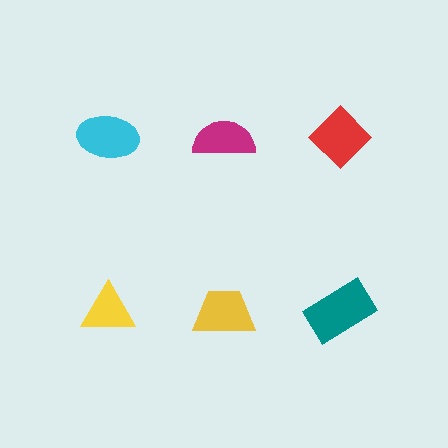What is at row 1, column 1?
A cyan ellipse.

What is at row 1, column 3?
A red diamond.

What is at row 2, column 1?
A yellow triangle.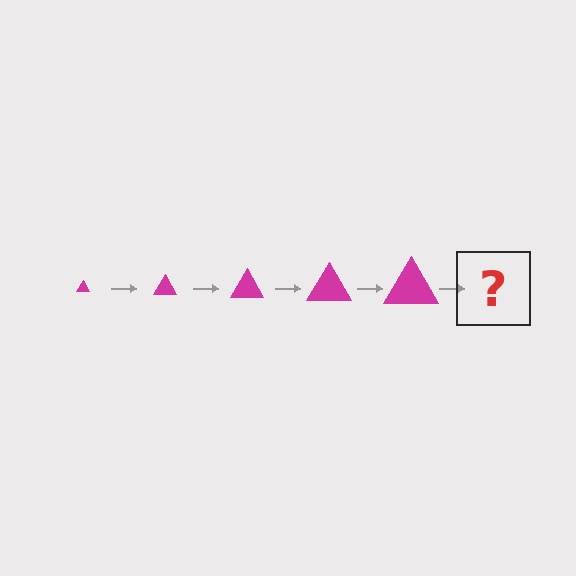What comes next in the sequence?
The next element should be a magenta triangle, larger than the previous one.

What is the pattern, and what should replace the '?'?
The pattern is that the triangle gets progressively larger each step. The '?' should be a magenta triangle, larger than the previous one.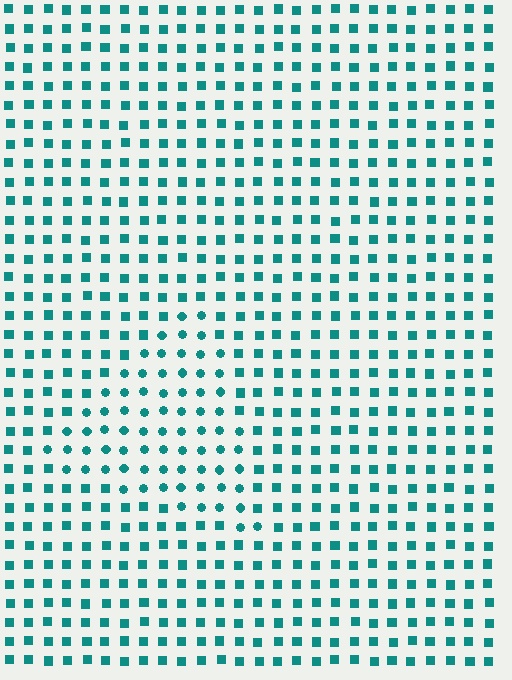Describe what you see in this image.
The image is filled with small teal elements arranged in a uniform grid. A triangle-shaped region contains circles, while the surrounding area contains squares. The boundary is defined purely by the change in element shape.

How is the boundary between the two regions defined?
The boundary is defined by a change in element shape: circles inside vs. squares outside. All elements share the same color and spacing.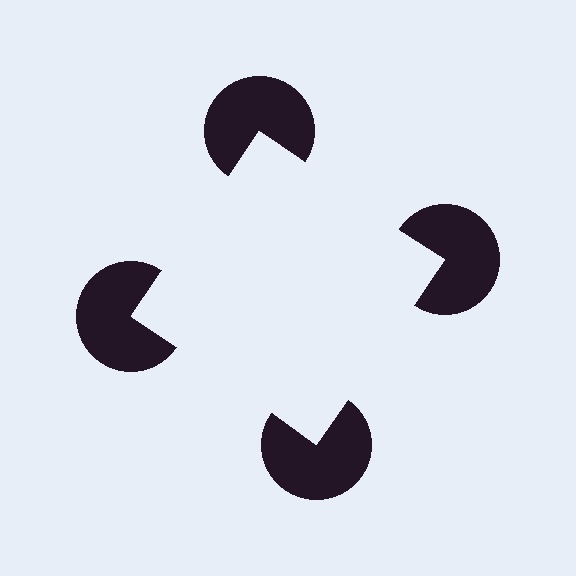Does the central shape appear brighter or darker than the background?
It typically appears slightly brighter than the background, even though no actual brightness change is drawn.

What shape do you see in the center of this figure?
An illusory square — its edges are inferred from the aligned wedge cuts in the pac-man discs, not physically drawn.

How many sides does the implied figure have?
4 sides.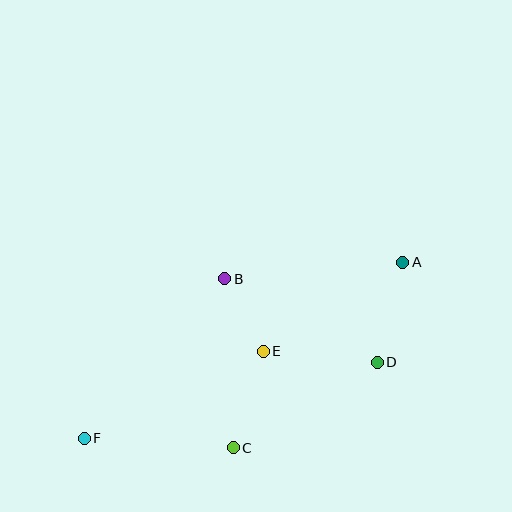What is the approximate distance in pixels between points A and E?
The distance between A and E is approximately 166 pixels.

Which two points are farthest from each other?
Points A and F are farthest from each other.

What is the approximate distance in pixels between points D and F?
The distance between D and F is approximately 303 pixels.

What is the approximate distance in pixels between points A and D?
The distance between A and D is approximately 104 pixels.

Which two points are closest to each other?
Points B and E are closest to each other.